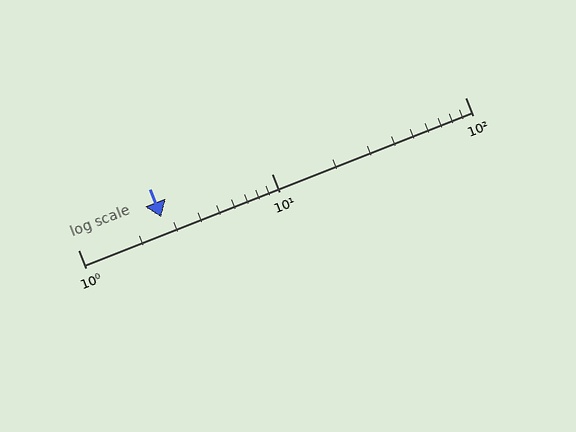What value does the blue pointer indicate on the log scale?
The pointer indicates approximately 2.7.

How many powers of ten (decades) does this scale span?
The scale spans 2 decades, from 1 to 100.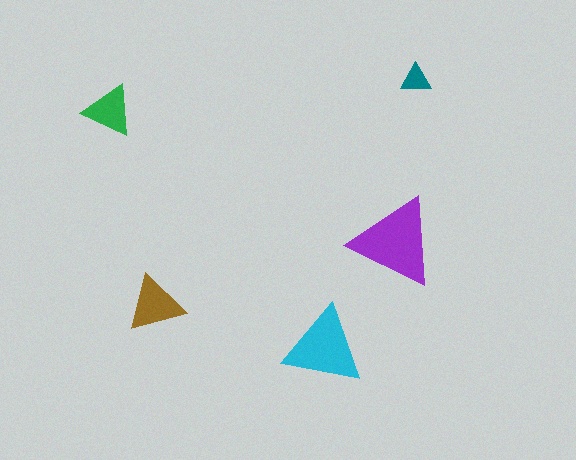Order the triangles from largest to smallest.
the purple one, the cyan one, the brown one, the green one, the teal one.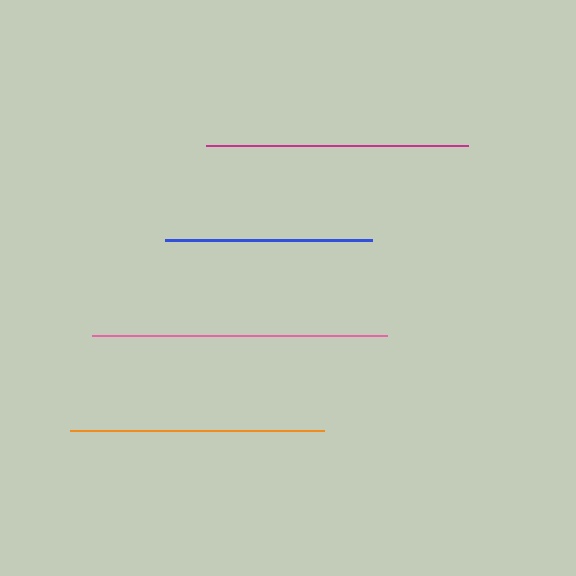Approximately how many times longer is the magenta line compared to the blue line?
The magenta line is approximately 1.3 times the length of the blue line.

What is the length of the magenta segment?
The magenta segment is approximately 261 pixels long.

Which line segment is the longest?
The pink line is the longest at approximately 295 pixels.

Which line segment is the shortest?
The blue line is the shortest at approximately 207 pixels.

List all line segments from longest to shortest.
From longest to shortest: pink, magenta, orange, blue.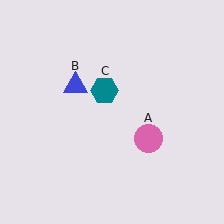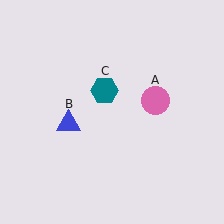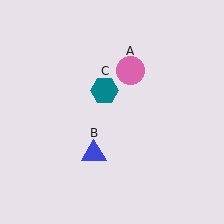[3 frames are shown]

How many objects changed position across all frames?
2 objects changed position: pink circle (object A), blue triangle (object B).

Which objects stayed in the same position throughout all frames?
Teal hexagon (object C) remained stationary.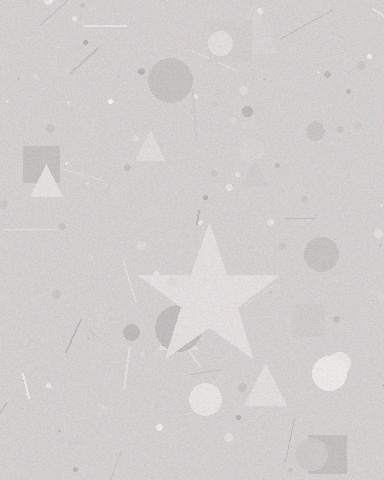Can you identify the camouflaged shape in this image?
The camouflaged shape is a star.